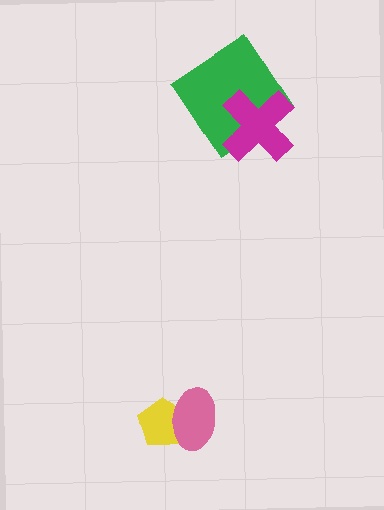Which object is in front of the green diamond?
The magenta cross is in front of the green diamond.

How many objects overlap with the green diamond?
1 object overlaps with the green diamond.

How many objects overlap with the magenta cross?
1 object overlaps with the magenta cross.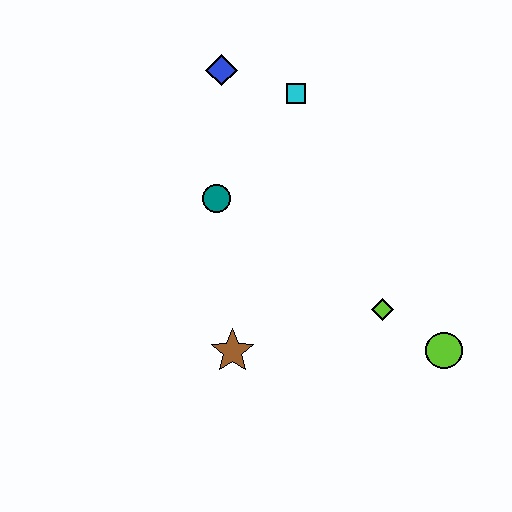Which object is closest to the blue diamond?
The cyan square is closest to the blue diamond.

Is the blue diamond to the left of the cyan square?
Yes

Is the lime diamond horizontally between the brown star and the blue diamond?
No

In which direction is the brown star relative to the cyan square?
The brown star is below the cyan square.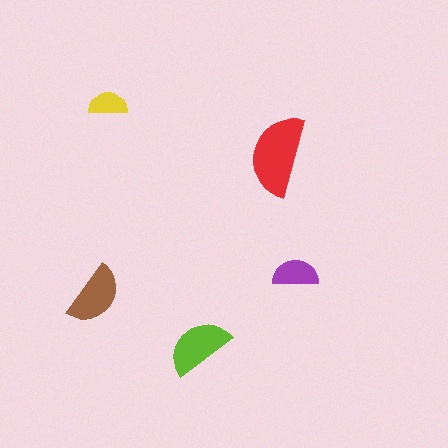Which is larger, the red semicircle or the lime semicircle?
The red one.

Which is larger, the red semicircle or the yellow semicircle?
The red one.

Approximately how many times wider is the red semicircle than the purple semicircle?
About 1.5 times wider.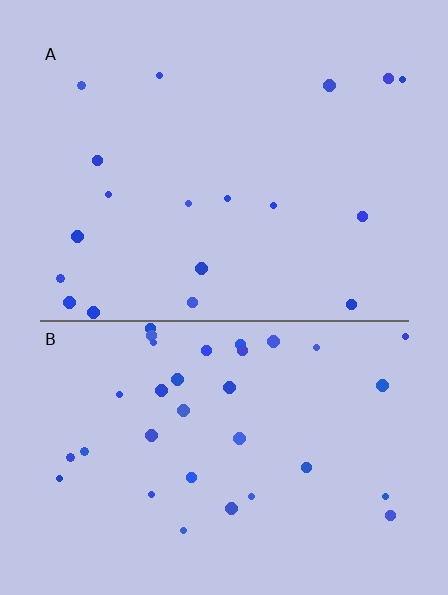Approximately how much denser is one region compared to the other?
Approximately 1.9× — region B over region A.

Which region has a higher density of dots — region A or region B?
B (the bottom).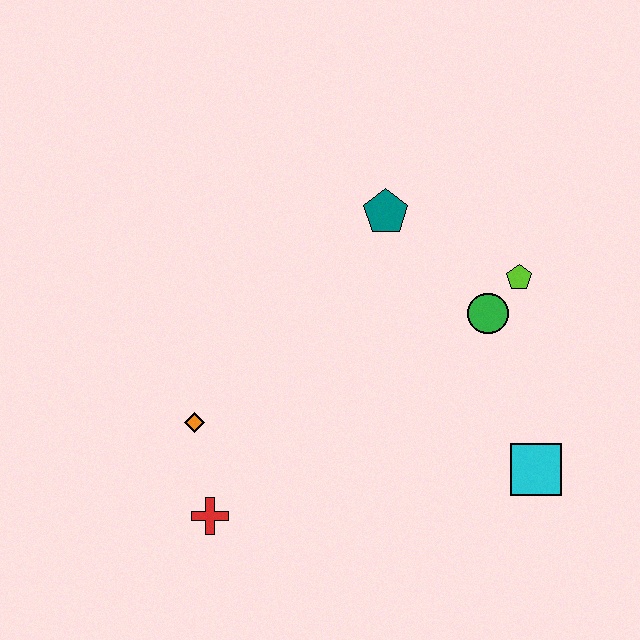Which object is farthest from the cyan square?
The orange diamond is farthest from the cyan square.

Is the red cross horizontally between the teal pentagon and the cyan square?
No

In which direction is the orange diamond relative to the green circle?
The orange diamond is to the left of the green circle.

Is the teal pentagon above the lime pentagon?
Yes